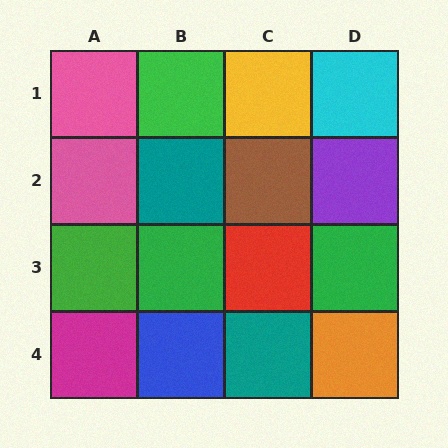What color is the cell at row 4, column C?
Teal.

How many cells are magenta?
1 cell is magenta.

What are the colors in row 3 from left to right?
Green, green, red, green.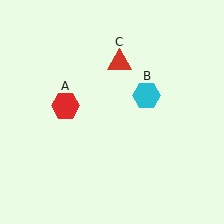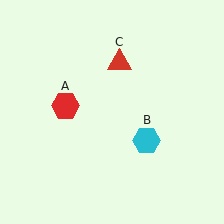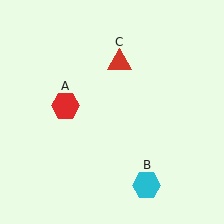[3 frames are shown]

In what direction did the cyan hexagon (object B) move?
The cyan hexagon (object B) moved down.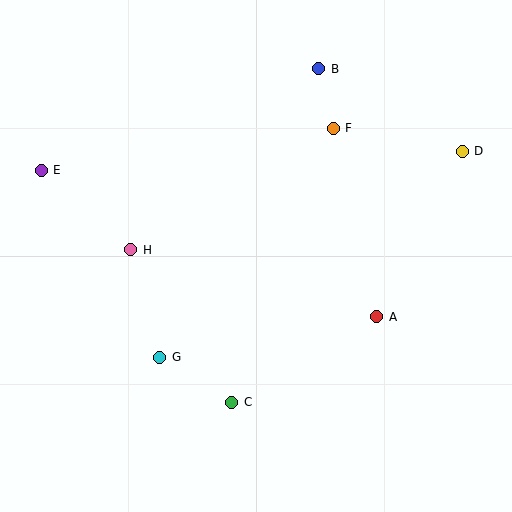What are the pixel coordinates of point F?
Point F is at (333, 128).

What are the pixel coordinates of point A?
Point A is at (377, 317).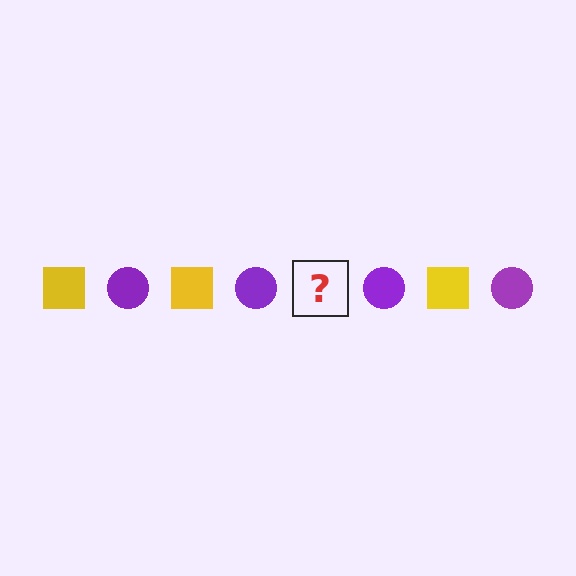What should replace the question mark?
The question mark should be replaced with a yellow square.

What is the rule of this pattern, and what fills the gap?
The rule is that the pattern alternates between yellow square and purple circle. The gap should be filled with a yellow square.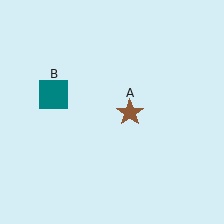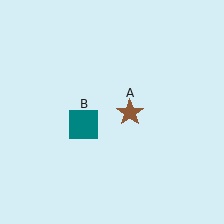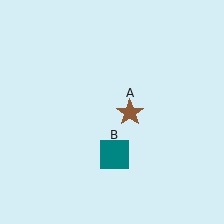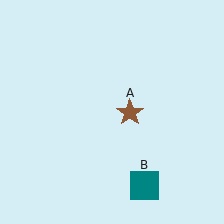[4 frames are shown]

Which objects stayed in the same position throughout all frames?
Brown star (object A) remained stationary.